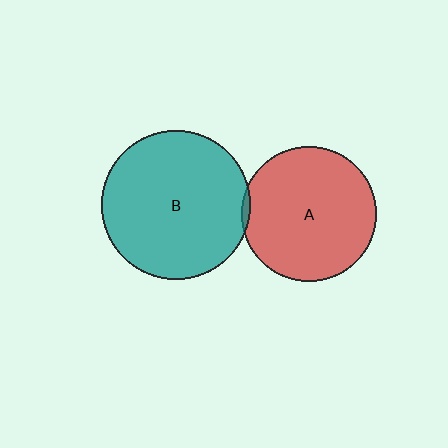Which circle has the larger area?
Circle B (teal).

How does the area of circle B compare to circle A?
Approximately 1.2 times.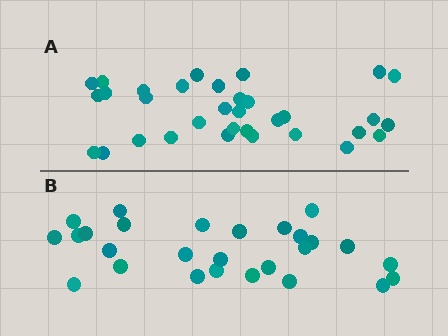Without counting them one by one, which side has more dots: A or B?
Region A (the top region) has more dots.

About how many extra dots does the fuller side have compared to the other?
Region A has about 6 more dots than region B.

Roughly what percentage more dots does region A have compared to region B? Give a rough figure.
About 20% more.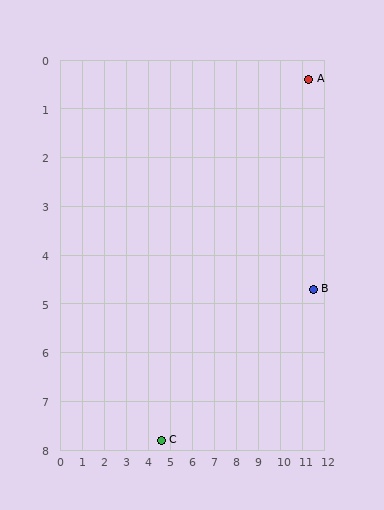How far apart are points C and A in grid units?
Points C and A are about 10.0 grid units apart.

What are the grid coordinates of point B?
Point B is at approximately (11.5, 4.7).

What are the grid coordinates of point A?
Point A is at approximately (11.3, 0.4).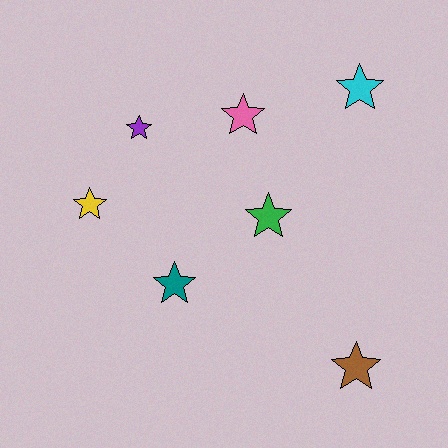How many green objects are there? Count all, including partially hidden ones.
There is 1 green object.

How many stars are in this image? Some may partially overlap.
There are 7 stars.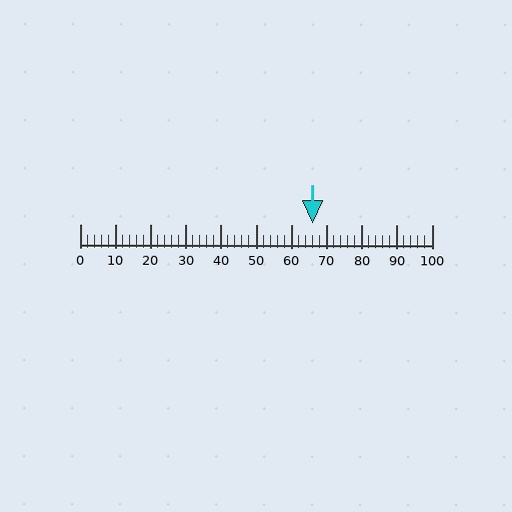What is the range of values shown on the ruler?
The ruler shows values from 0 to 100.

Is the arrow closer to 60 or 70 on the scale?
The arrow is closer to 70.